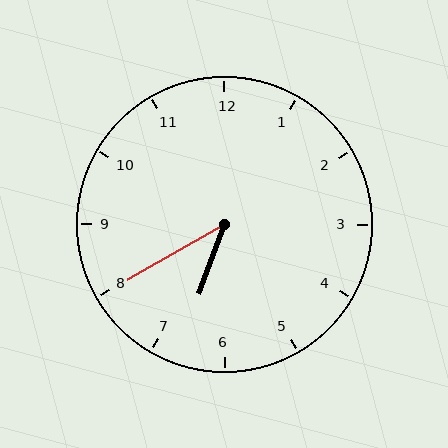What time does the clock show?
6:40.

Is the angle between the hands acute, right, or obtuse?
It is acute.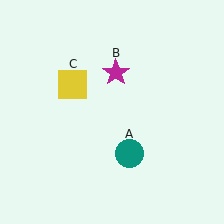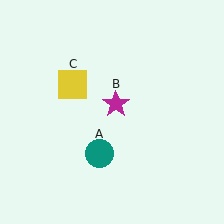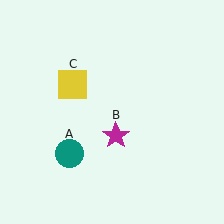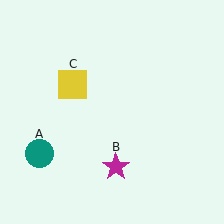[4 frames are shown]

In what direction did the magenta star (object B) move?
The magenta star (object B) moved down.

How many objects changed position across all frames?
2 objects changed position: teal circle (object A), magenta star (object B).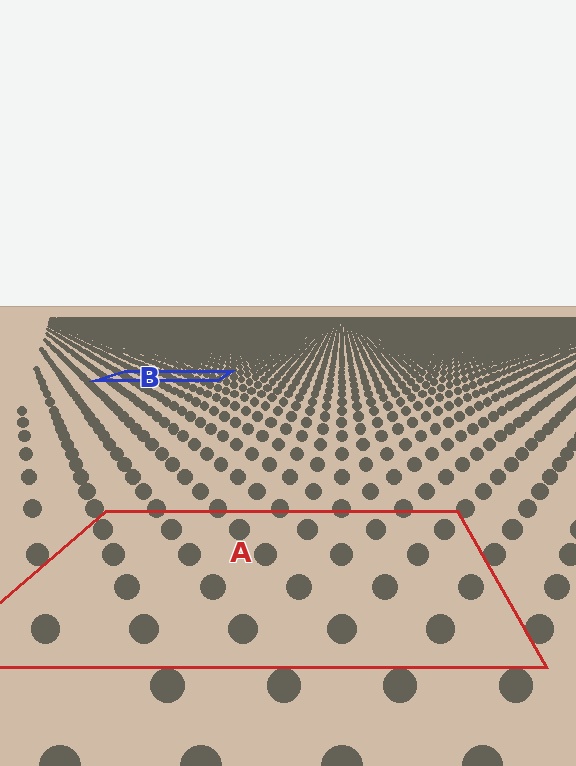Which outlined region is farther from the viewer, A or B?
Region B is farther from the viewer — the texture elements inside it appear smaller and more densely packed.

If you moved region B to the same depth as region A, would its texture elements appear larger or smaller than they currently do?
They would appear larger. At a closer depth, the same texture elements are projected at a bigger on-screen size.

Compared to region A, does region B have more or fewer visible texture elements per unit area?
Region B has more texture elements per unit area — they are packed more densely because it is farther away.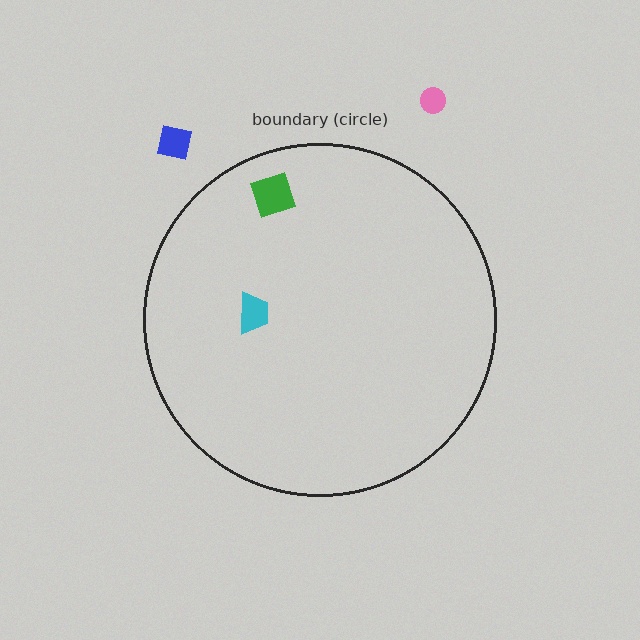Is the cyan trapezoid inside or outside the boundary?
Inside.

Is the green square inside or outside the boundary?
Inside.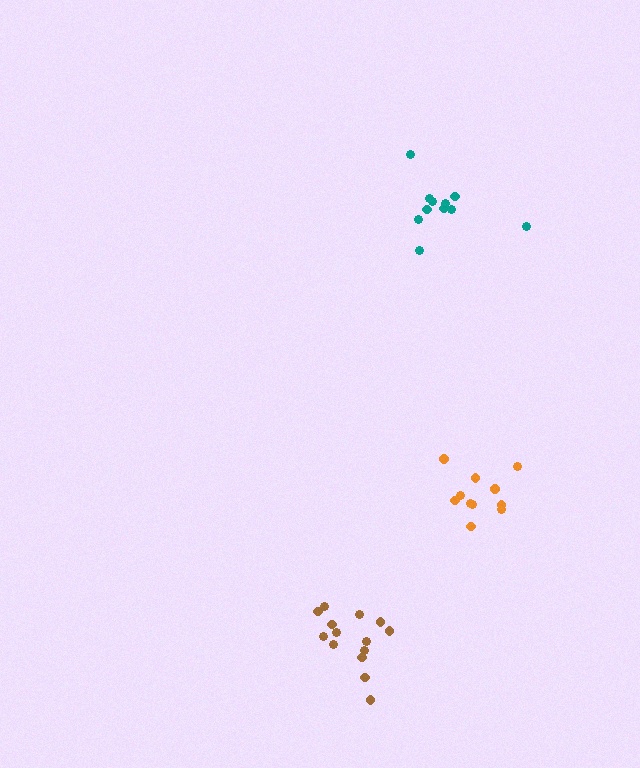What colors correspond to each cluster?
The clusters are colored: orange, teal, brown.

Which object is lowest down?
The brown cluster is bottommost.